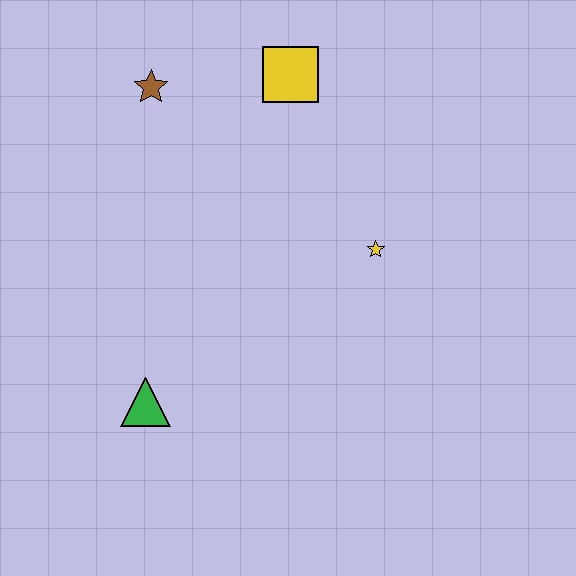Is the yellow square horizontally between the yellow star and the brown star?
Yes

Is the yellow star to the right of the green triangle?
Yes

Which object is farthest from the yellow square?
The green triangle is farthest from the yellow square.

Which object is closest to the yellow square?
The brown star is closest to the yellow square.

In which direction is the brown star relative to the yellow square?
The brown star is to the left of the yellow square.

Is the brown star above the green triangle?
Yes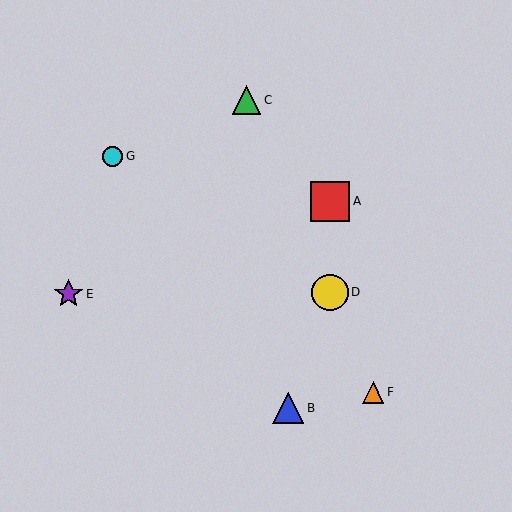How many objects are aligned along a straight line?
3 objects (C, D, F) are aligned along a straight line.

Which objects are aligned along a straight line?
Objects C, D, F are aligned along a straight line.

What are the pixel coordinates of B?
Object B is at (288, 408).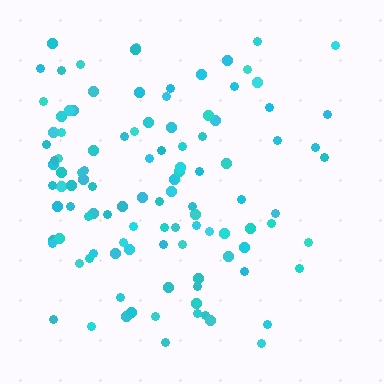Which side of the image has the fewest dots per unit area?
The right.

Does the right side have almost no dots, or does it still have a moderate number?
Still a moderate number, just noticeably fewer than the left.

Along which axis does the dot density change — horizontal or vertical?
Horizontal.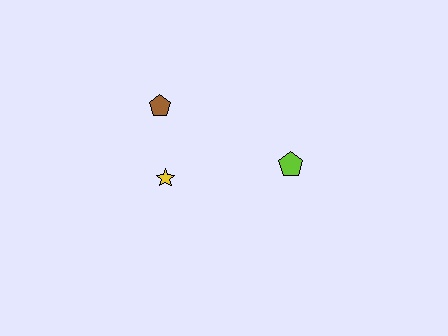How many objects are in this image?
There are 3 objects.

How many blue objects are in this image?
There are no blue objects.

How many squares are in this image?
There are no squares.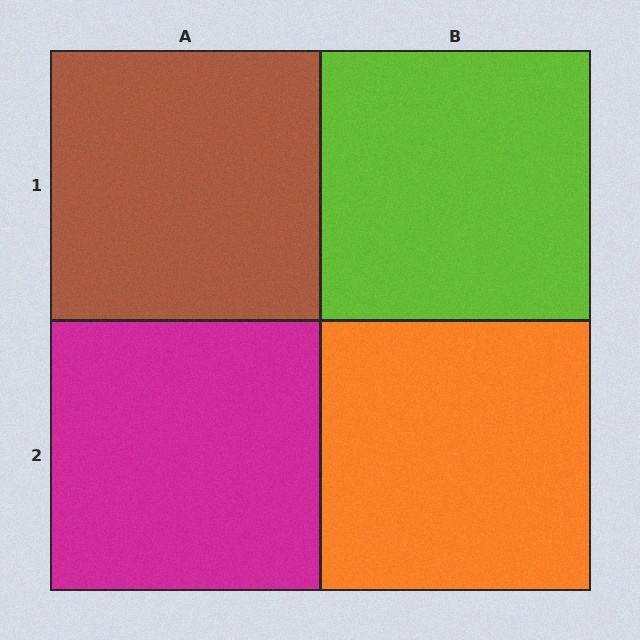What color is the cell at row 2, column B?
Orange.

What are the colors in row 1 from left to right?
Brown, lime.